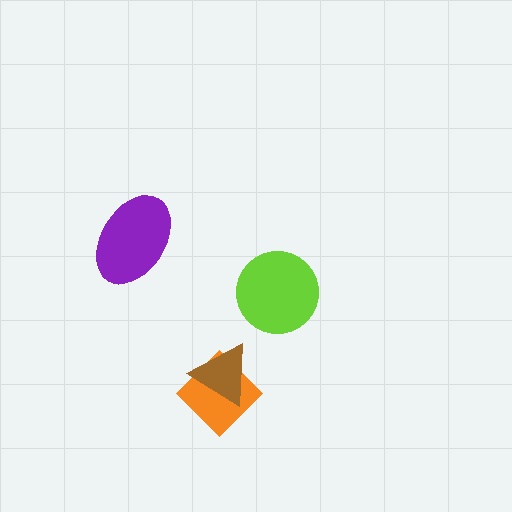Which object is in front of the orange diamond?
The brown triangle is in front of the orange diamond.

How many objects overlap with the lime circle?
0 objects overlap with the lime circle.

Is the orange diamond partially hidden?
Yes, it is partially covered by another shape.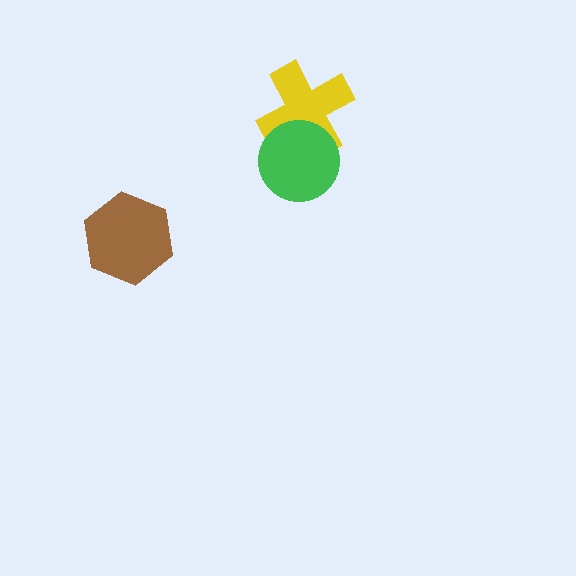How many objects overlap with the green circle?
1 object overlaps with the green circle.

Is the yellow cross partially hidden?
Yes, it is partially covered by another shape.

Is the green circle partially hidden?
No, no other shape covers it.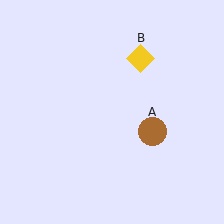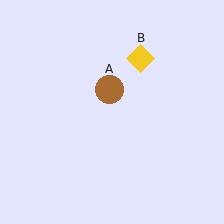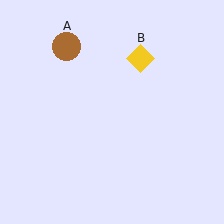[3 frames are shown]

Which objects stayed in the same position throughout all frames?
Yellow diamond (object B) remained stationary.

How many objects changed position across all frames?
1 object changed position: brown circle (object A).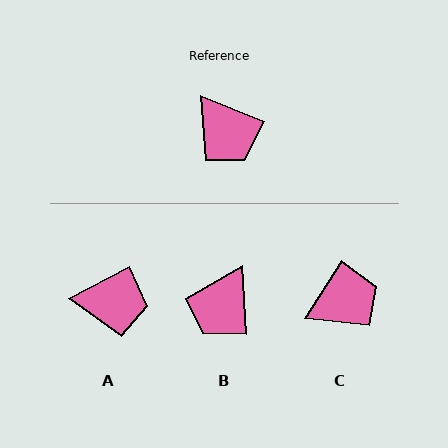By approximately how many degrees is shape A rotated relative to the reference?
Approximately 50 degrees counter-clockwise.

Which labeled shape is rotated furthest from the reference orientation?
C, about 80 degrees away.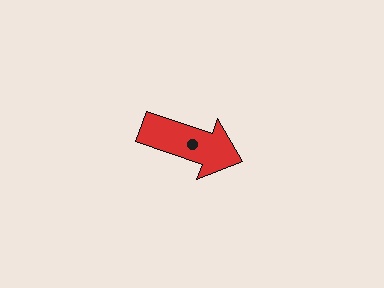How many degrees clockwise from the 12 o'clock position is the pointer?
Approximately 109 degrees.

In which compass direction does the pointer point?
East.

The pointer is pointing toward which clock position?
Roughly 4 o'clock.